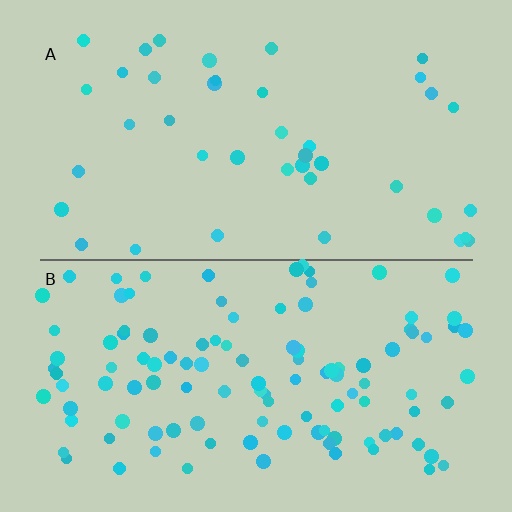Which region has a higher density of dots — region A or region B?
B (the bottom).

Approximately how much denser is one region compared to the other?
Approximately 2.7× — region B over region A.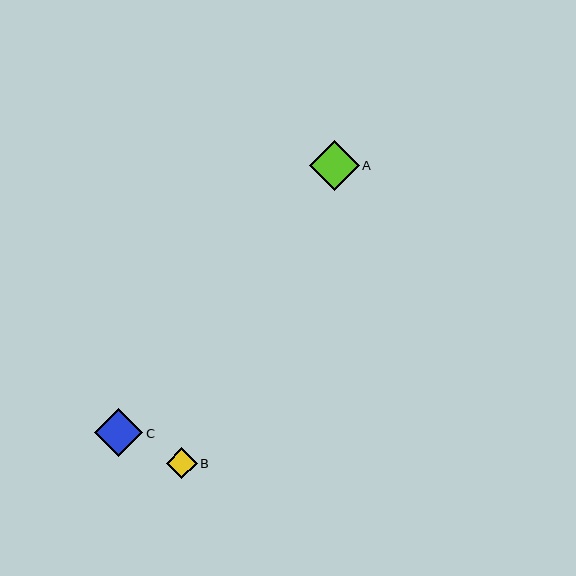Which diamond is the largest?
Diamond A is the largest with a size of approximately 50 pixels.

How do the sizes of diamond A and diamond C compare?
Diamond A and diamond C are approximately the same size.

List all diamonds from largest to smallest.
From largest to smallest: A, C, B.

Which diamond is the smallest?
Diamond B is the smallest with a size of approximately 31 pixels.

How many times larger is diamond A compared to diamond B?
Diamond A is approximately 1.6 times the size of diamond B.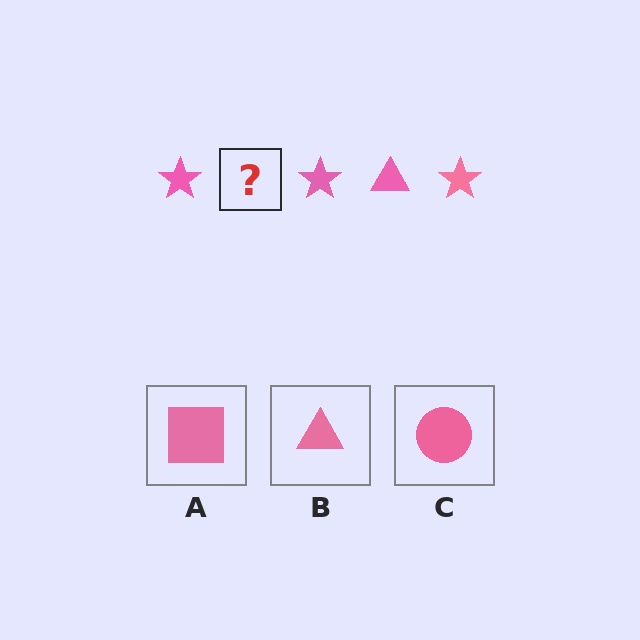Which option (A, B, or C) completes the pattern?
B.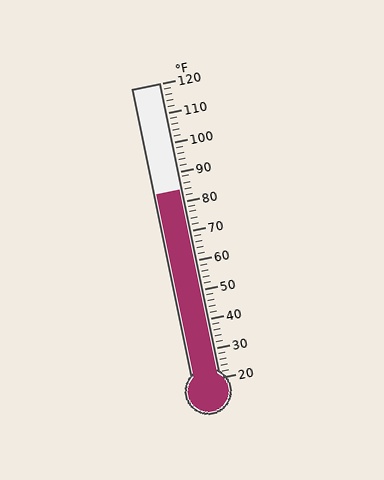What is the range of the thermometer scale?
The thermometer scale ranges from 20°F to 120°F.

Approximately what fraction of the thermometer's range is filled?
The thermometer is filled to approximately 65% of its range.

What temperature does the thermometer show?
The thermometer shows approximately 84°F.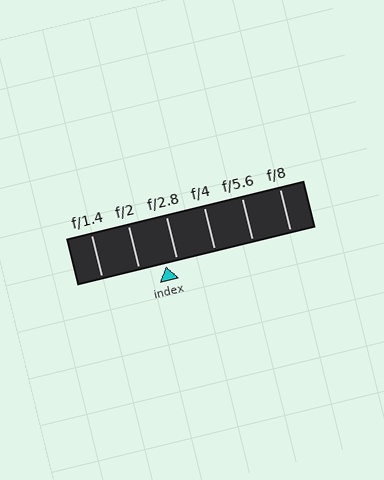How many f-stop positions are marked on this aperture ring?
There are 6 f-stop positions marked.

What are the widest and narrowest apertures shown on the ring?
The widest aperture shown is f/1.4 and the narrowest is f/8.